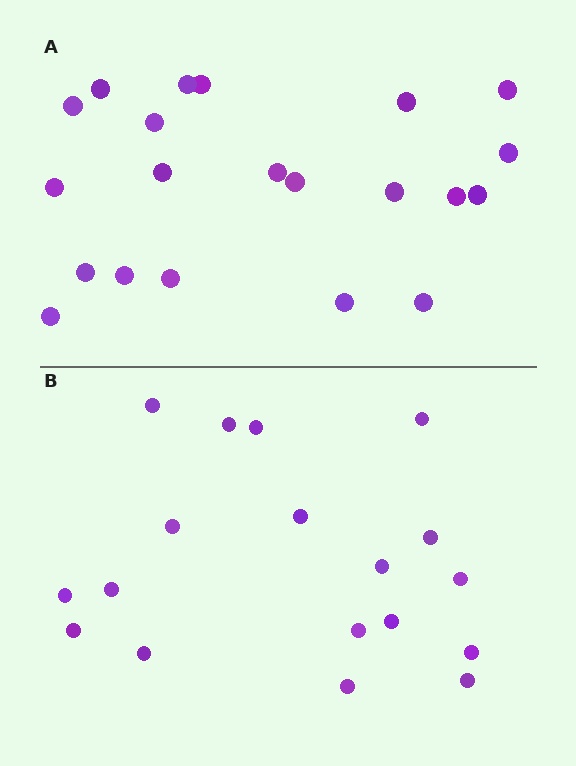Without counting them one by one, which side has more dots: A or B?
Region A (the top region) has more dots.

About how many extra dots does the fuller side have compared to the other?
Region A has just a few more — roughly 2 or 3 more dots than region B.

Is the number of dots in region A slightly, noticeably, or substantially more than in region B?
Region A has only slightly more — the two regions are fairly close. The ratio is roughly 1.2 to 1.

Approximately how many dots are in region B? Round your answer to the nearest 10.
About 20 dots. (The exact count is 18, which rounds to 20.)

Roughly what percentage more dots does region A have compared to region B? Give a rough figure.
About 15% more.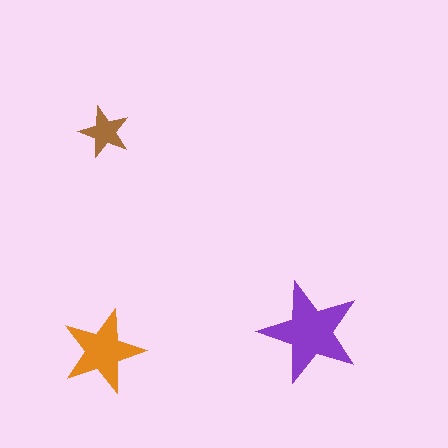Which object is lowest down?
The orange star is bottommost.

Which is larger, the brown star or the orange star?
The orange one.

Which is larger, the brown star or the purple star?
The purple one.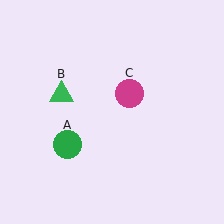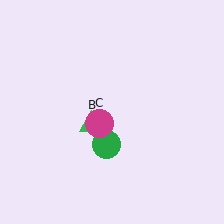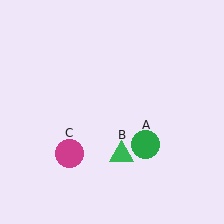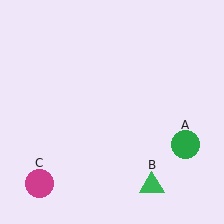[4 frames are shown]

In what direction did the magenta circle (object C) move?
The magenta circle (object C) moved down and to the left.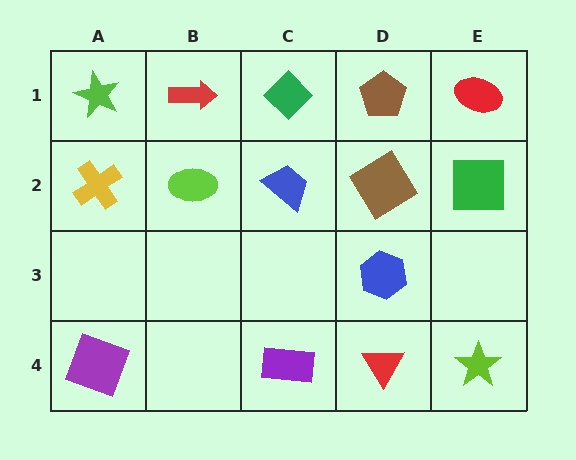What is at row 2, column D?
A brown diamond.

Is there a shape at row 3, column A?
No, that cell is empty.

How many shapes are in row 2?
5 shapes.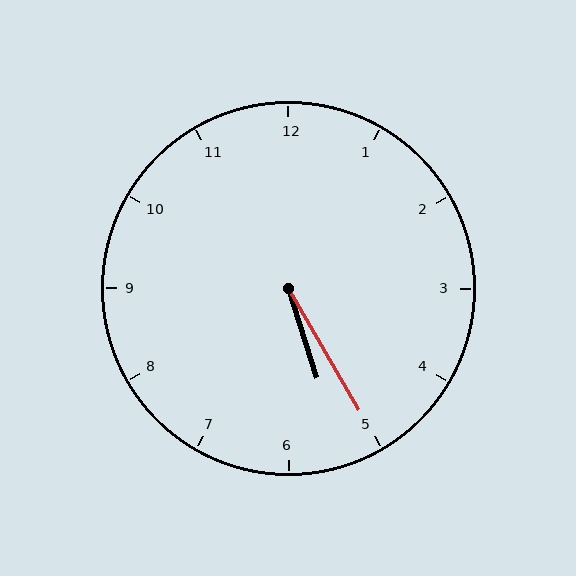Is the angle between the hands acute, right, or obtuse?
It is acute.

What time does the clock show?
5:25.